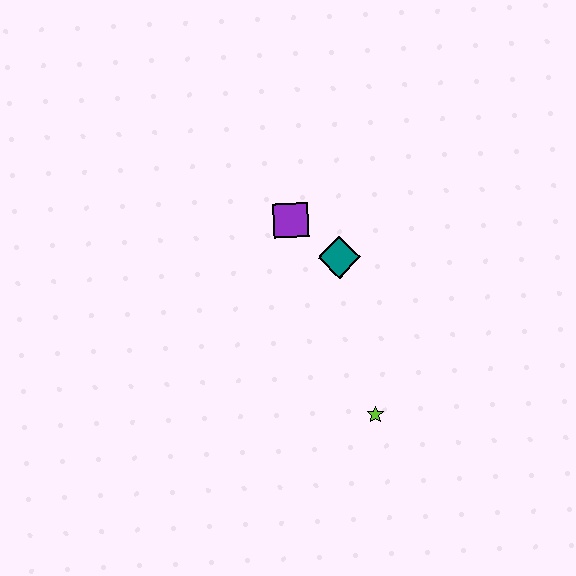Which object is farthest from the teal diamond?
The lime star is farthest from the teal diamond.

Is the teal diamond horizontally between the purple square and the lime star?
Yes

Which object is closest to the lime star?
The teal diamond is closest to the lime star.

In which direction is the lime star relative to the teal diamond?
The lime star is below the teal diamond.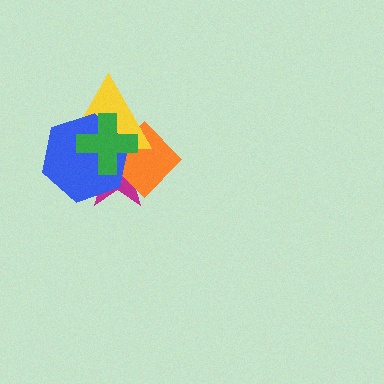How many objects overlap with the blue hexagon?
4 objects overlap with the blue hexagon.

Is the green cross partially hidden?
No, no other shape covers it.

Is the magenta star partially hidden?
Yes, it is partially covered by another shape.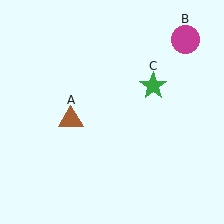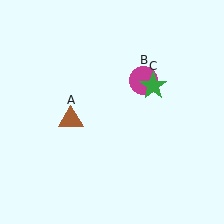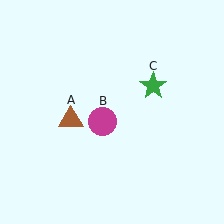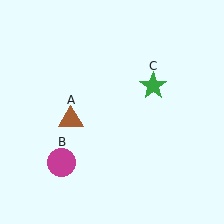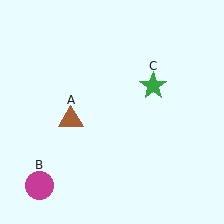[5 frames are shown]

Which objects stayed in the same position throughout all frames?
Brown triangle (object A) and green star (object C) remained stationary.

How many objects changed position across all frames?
1 object changed position: magenta circle (object B).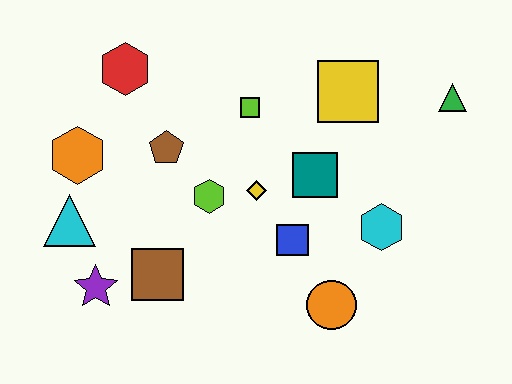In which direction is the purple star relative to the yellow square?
The purple star is to the left of the yellow square.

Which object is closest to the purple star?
The brown square is closest to the purple star.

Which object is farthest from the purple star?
The green triangle is farthest from the purple star.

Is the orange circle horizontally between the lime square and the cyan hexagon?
Yes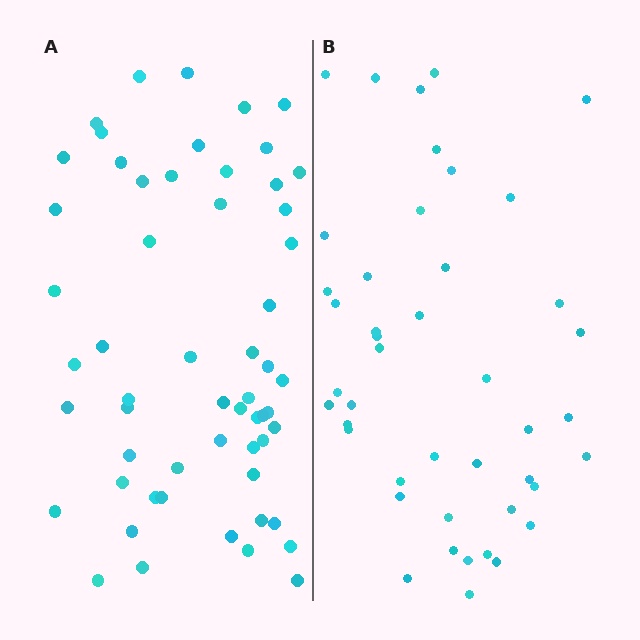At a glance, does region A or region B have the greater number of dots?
Region A (the left region) has more dots.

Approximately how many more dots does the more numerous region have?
Region A has approximately 15 more dots than region B.